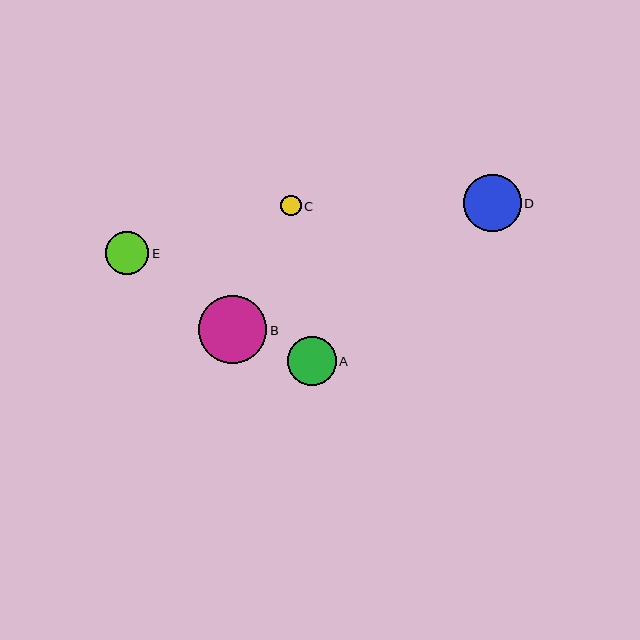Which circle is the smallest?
Circle C is the smallest with a size of approximately 21 pixels.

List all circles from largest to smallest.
From largest to smallest: B, D, A, E, C.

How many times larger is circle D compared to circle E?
Circle D is approximately 1.3 times the size of circle E.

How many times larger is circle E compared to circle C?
Circle E is approximately 2.1 times the size of circle C.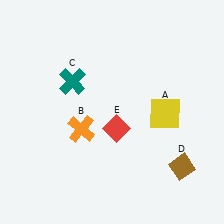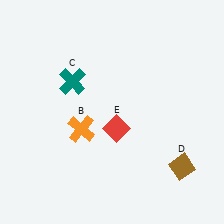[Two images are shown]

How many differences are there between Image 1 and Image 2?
There is 1 difference between the two images.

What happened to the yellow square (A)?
The yellow square (A) was removed in Image 2. It was in the bottom-right area of Image 1.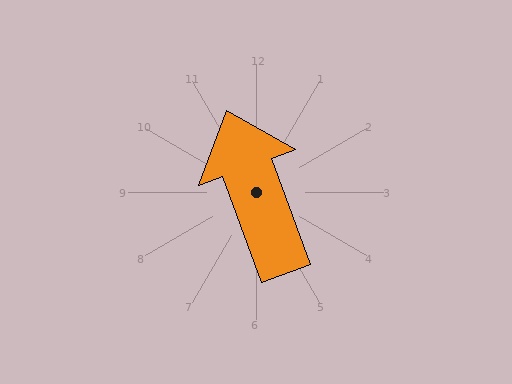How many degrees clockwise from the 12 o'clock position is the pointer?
Approximately 340 degrees.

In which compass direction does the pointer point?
North.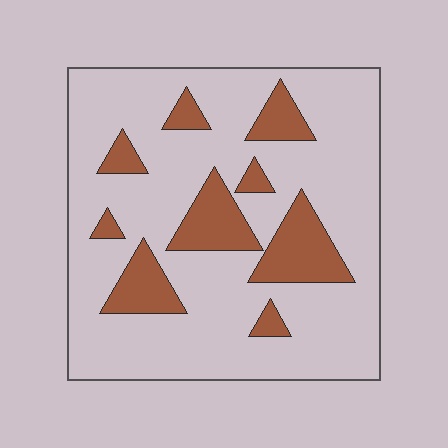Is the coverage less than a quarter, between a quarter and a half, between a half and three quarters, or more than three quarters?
Less than a quarter.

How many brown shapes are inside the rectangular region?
9.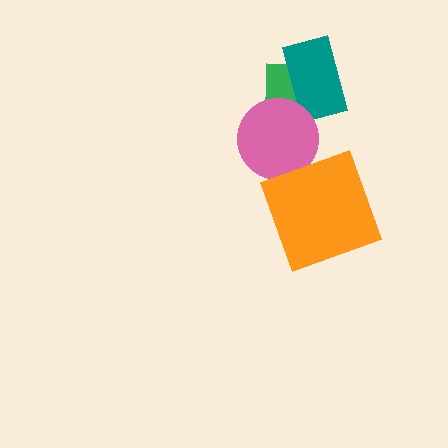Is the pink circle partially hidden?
No, no other shape covers it.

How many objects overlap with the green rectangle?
2 objects overlap with the green rectangle.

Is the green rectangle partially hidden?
Yes, it is partially covered by another shape.